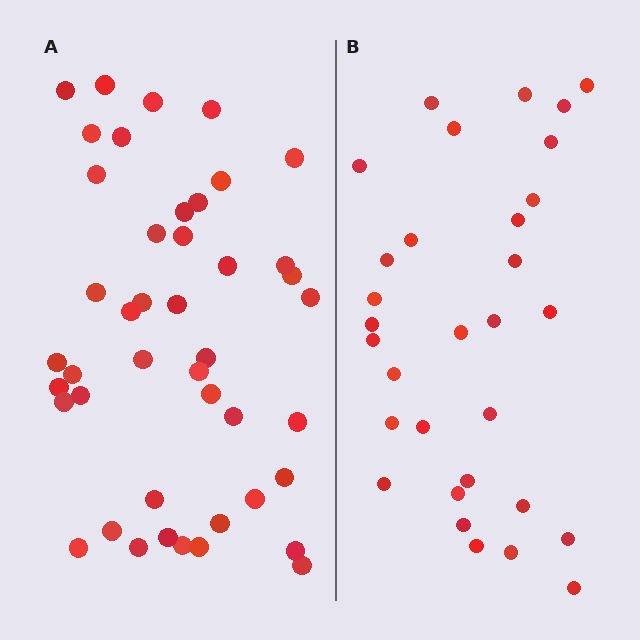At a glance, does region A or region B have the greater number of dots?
Region A (the left region) has more dots.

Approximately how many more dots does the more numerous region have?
Region A has approximately 15 more dots than region B.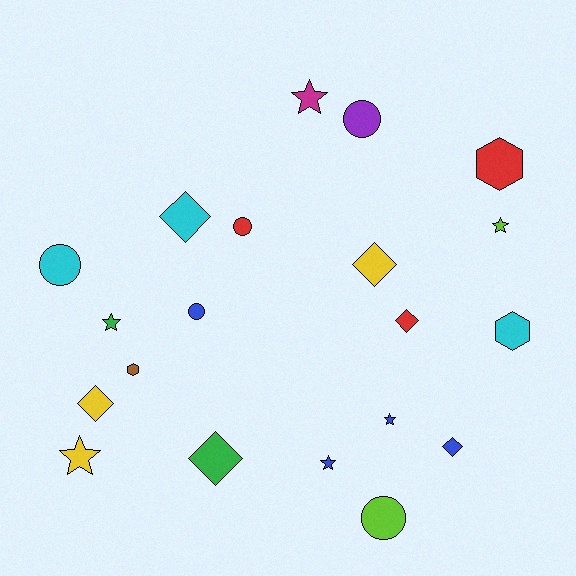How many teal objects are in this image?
There are no teal objects.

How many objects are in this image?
There are 20 objects.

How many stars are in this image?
There are 6 stars.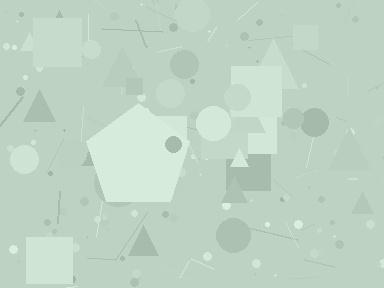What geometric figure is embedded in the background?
A pentagon is embedded in the background.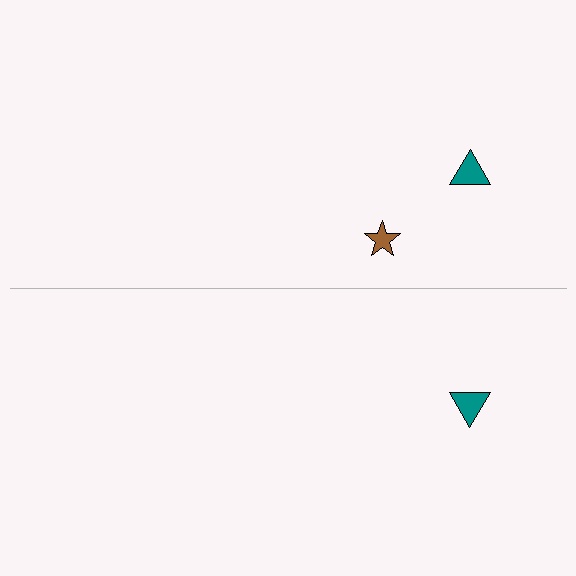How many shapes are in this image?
There are 3 shapes in this image.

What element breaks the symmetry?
A brown star is missing from the bottom side.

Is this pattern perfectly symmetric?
No, the pattern is not perfectly symmetric. A brown star is missing from the bottom side.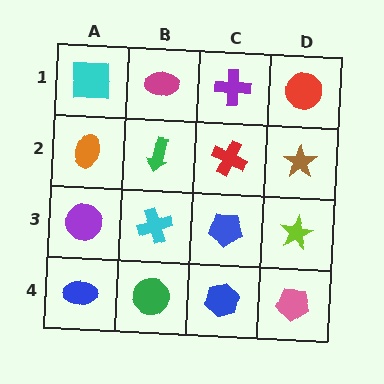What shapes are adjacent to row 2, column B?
A magenta ellipse (row 1, column B), a cyan cross (row 3, column B), an orange ellipse (row 2, column A), a red cross (row 2, column C).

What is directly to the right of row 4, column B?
A blue hexagon.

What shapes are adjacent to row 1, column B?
A green arrow (row 2, column B), a cyan square (row 1, column A), a purple cross (row 1, column C).